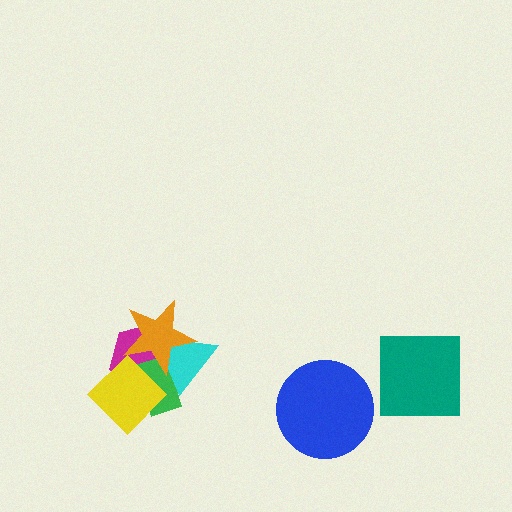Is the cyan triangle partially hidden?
Yes, it is partially covered by another shape.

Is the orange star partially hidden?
Yes, it is partially covered by another shape.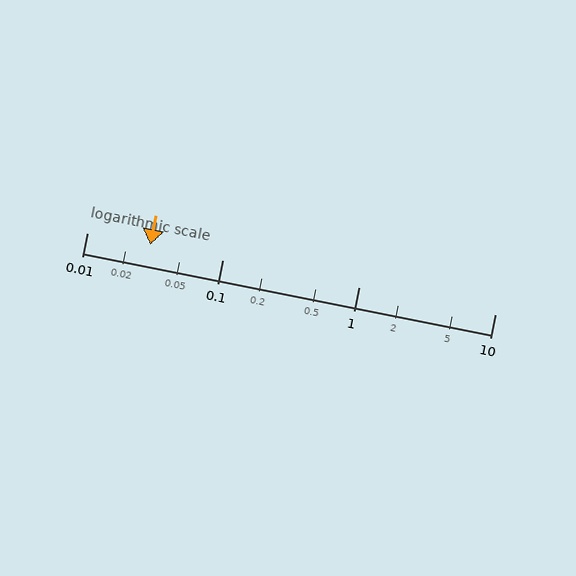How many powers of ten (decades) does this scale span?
The scale spans 3 decades, from 0.01 to 10.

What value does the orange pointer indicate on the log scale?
The pointer indicates approximately 0.029.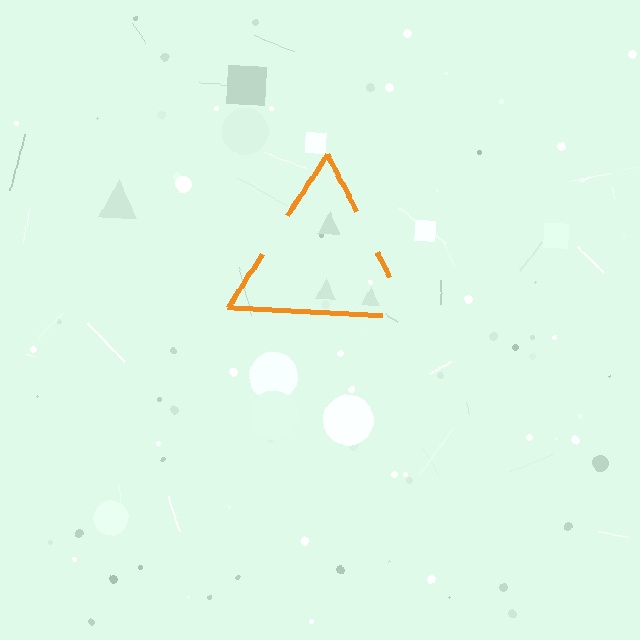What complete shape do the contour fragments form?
The contour fragments form a triangle.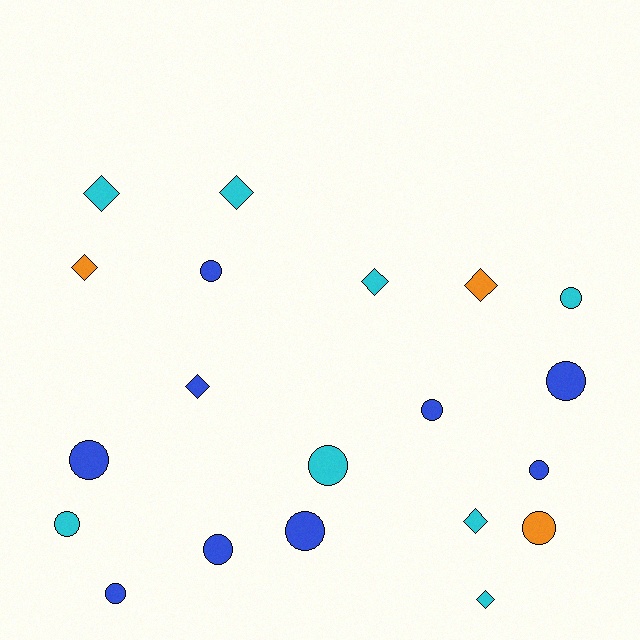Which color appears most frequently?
Blue, with 9 objects.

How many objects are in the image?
There are 20 objects.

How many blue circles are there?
There are 8 blue circles.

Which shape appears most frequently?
Circle, with 12 objects.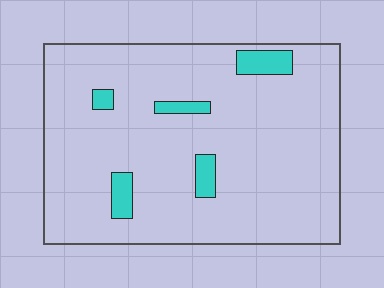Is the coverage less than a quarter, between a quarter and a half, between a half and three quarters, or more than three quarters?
Less than a quarter.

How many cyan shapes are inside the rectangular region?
5.